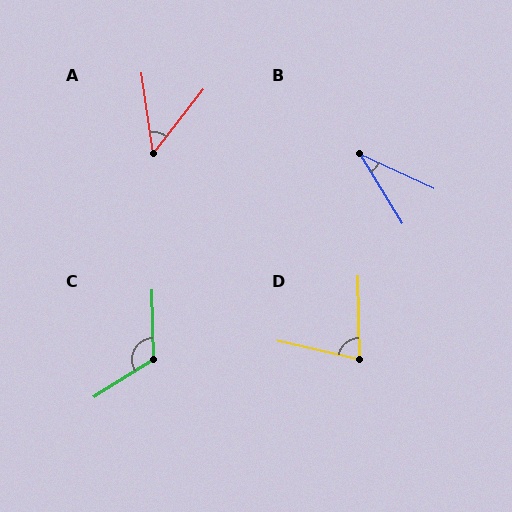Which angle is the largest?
C, at approximately 121 degrees.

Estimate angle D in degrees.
Approximately 76 degrees.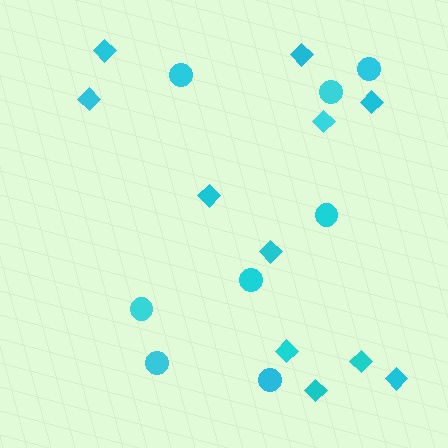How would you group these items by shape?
There are 2 groups: one group of circles (8) and one group of diamonds (11).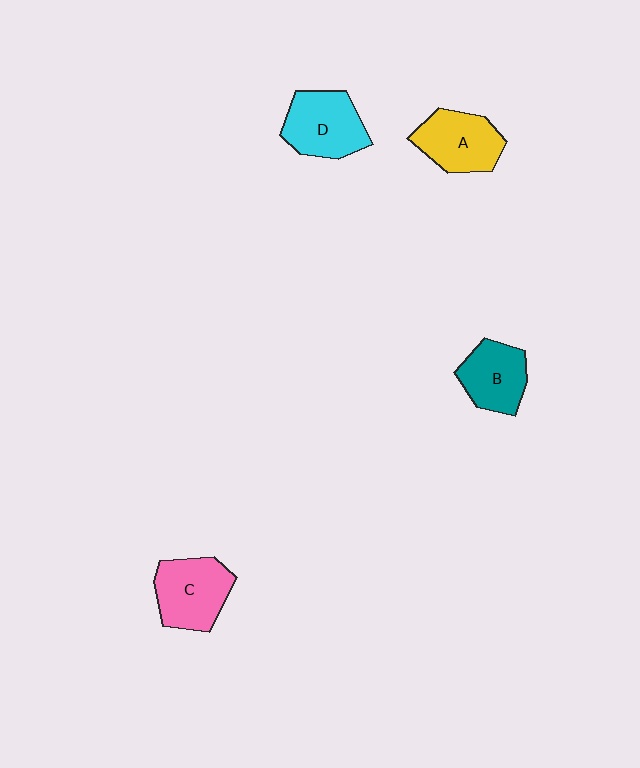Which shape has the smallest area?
Shape B (teal).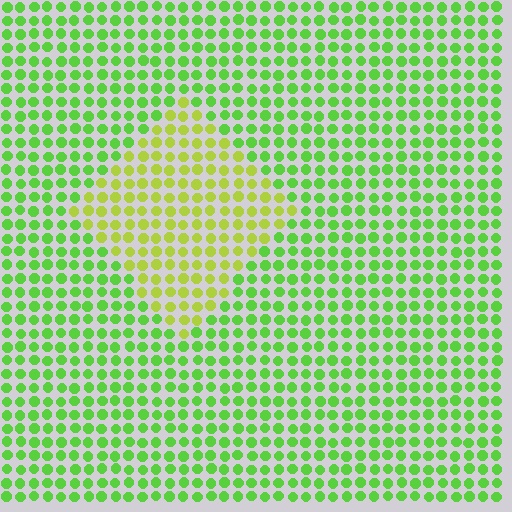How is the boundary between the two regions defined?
The boundary is defined purely by a slight shift in hue (about 34 degrees). Spacing, size, and orientation are identical on both sides.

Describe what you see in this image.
The image is filled with small lime elements in a uniform arrangement. A diamond-shaped region is visible where the elements are tinted to a slightly different hue, forming a subtle color boundary.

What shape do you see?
I see a diamond.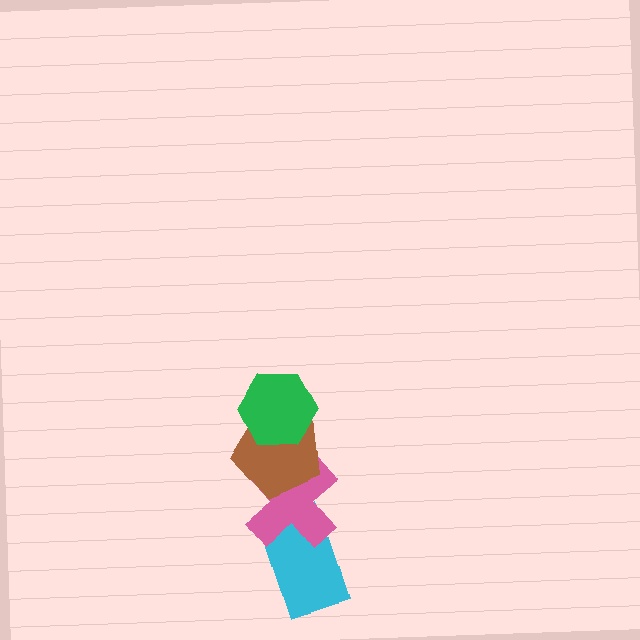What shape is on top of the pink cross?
The brown pentagon is on top of the pink cross.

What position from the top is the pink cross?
The pink cross is 3rd from the top.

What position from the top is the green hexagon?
The green hexagon is 1st from the top.